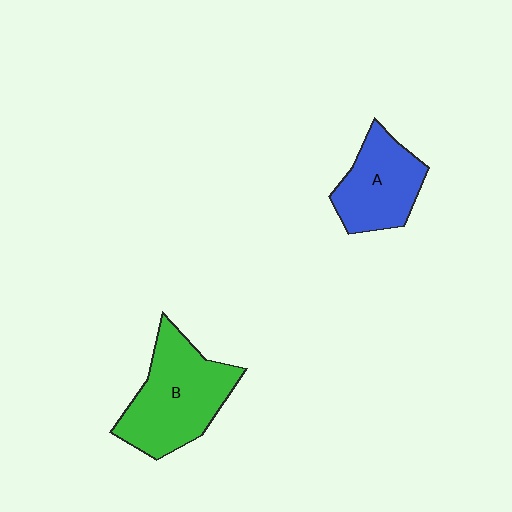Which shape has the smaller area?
Shape A (blue).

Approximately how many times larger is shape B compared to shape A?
Approximately 1.4 times.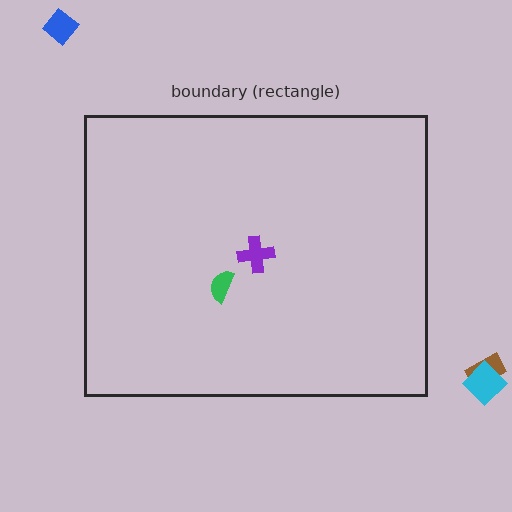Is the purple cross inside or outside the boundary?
Inside.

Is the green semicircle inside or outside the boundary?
Inside.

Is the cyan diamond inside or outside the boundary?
Outside.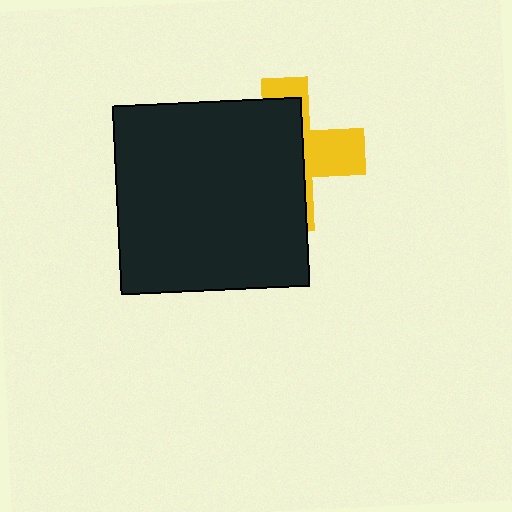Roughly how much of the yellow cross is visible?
A small part of it is visible (roughly 35%).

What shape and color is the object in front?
The object in front is a black square.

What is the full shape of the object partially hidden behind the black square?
The partially hidden object is a yellow cross.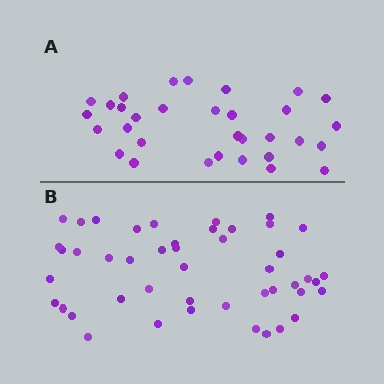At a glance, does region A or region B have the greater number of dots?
Region B (the bottom region) has more dots.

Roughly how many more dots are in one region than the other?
Region B has approximately 15 more dots than region A.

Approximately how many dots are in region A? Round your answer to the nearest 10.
About 30 dots. (The exact count is 32, which rounds to 30.)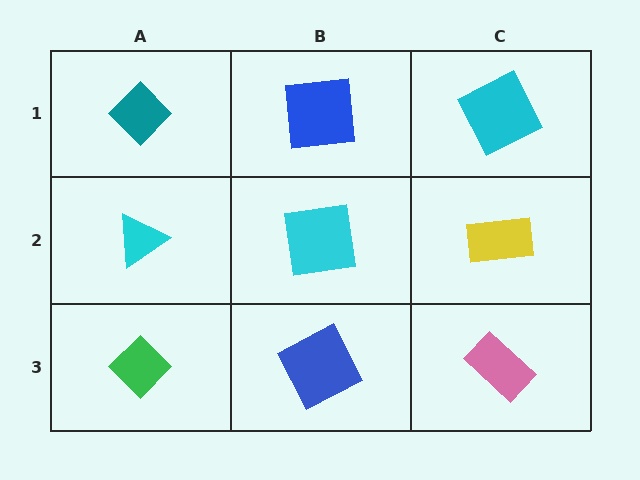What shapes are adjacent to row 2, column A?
A teal diamond (row 1, column A), a green diamond (row 3, column A), a cyan square (row 2, column B).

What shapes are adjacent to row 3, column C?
A yellow rectangle (row 2, column C), a blue square (row 3, column B).